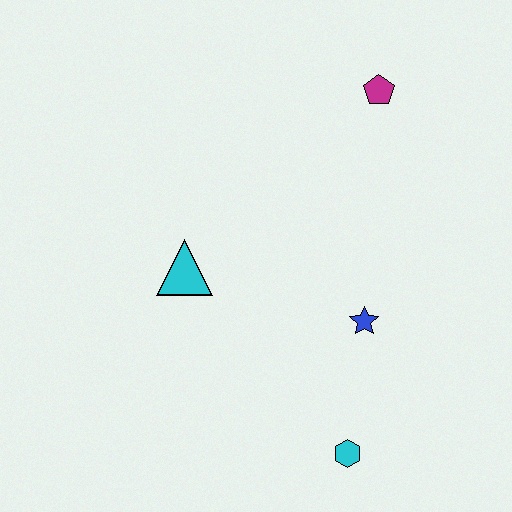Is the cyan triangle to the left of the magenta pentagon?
Yes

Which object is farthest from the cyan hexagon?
The magenta pentagon is farthest from the cyan hexagon.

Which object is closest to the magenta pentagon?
The blue star is closest to the magenta pentagon.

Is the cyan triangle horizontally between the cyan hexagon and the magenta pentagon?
No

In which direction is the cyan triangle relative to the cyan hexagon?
The cyan triangle is above the cyan hexagon.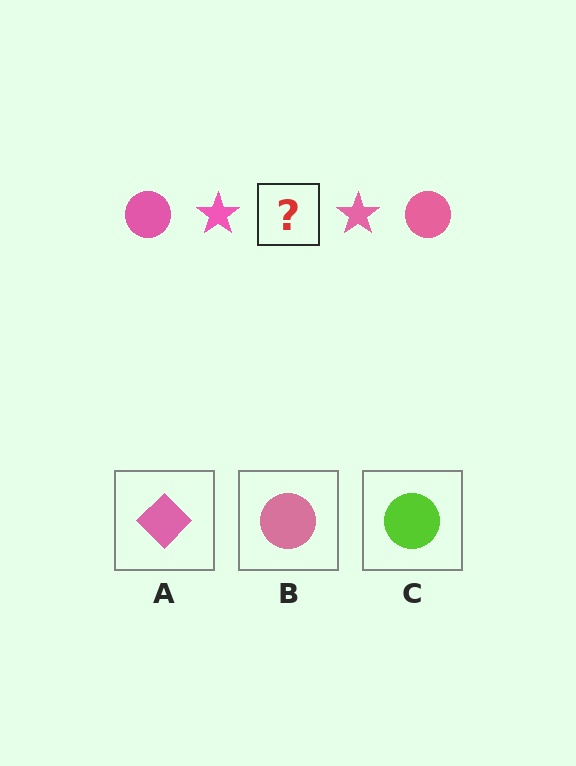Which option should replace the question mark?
Option B.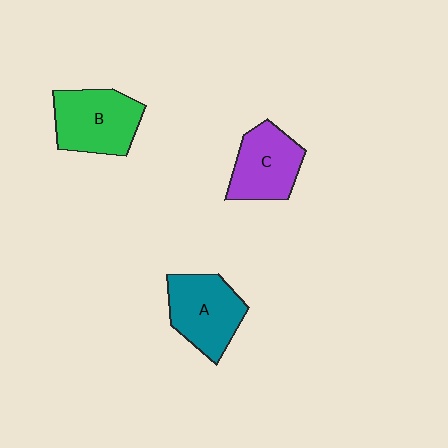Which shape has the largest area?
Shape B (green).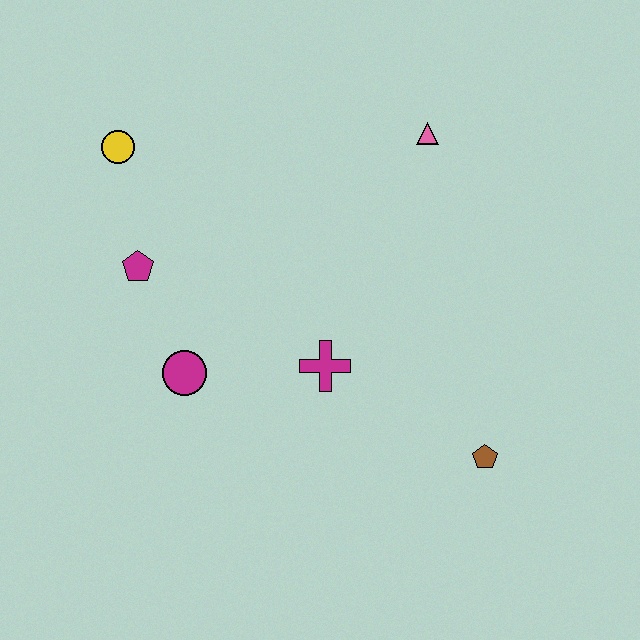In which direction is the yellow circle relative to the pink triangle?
The yellow circle is to the left of the pink triangle.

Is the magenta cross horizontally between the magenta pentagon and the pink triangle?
Yes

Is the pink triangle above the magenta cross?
Yes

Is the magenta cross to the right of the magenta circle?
Yes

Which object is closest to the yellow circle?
The magenta pentagon is closest to the yellow circle.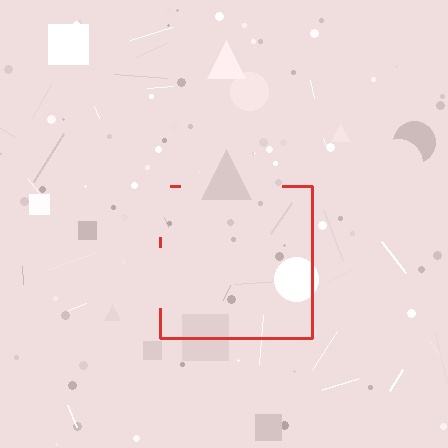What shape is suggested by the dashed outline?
The dashed outline suggests a square.